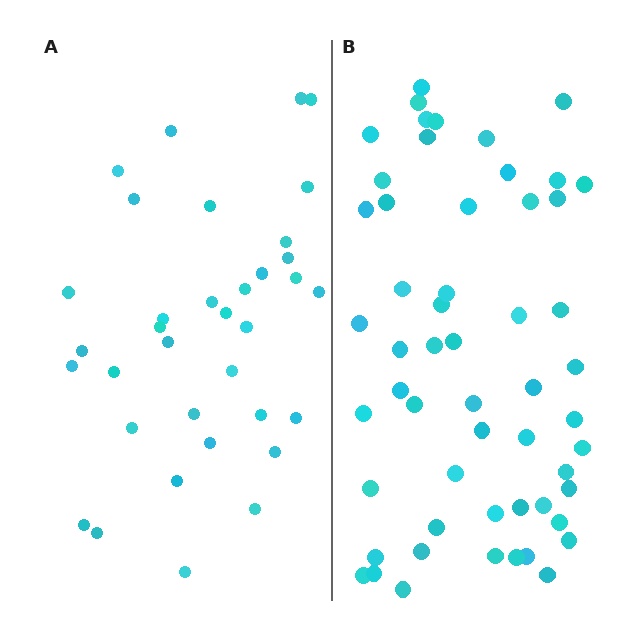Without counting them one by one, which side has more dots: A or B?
Region B (the right region) has more dots.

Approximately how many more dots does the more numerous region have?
Region B has approximately 20 more dots than region A.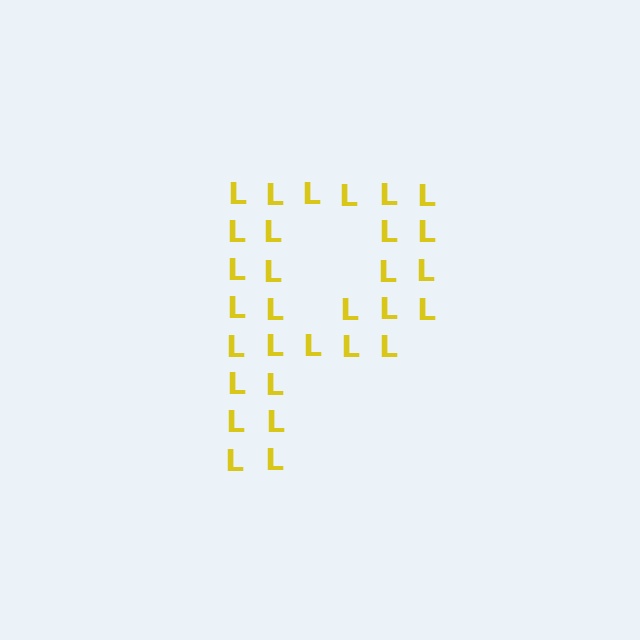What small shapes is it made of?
It is made of small letter L's.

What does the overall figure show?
The overall figure shows the letter P.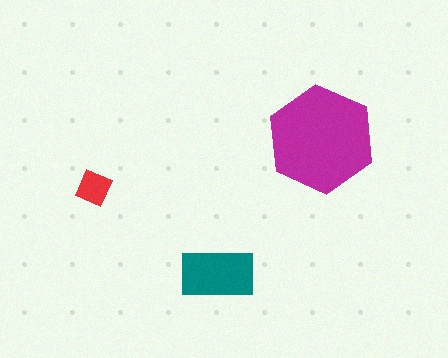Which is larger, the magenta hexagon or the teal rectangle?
The magenta hexagon.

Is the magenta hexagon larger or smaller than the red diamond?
Larger.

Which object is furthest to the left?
The red diamond is leftmost.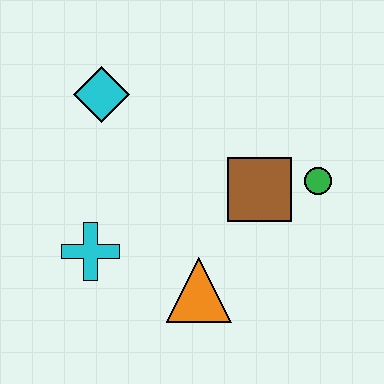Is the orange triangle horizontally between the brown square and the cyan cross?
Yes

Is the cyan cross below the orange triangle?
No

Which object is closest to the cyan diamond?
The cyan cross is closest to the cyan diamond.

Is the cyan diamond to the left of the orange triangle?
Yes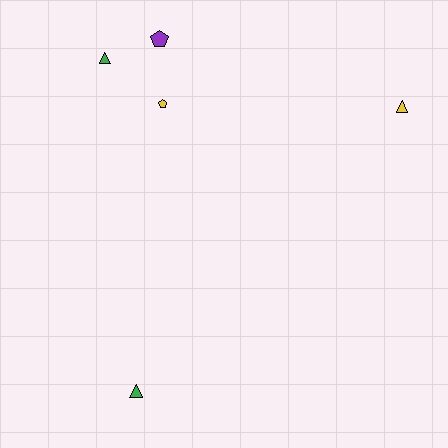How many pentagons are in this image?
There are 2 pentagons.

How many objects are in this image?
There are 5 objects.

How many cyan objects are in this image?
There are no cyan objects.